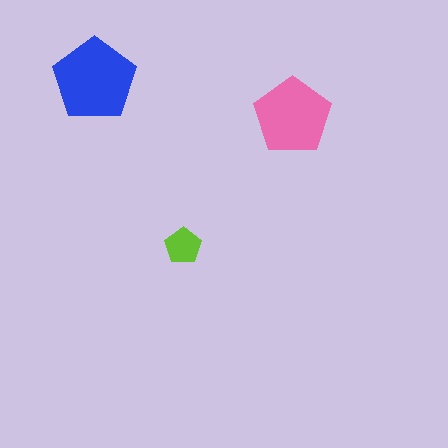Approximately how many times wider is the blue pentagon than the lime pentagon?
About 2.5 times wider.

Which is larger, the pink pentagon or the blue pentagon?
The blue one.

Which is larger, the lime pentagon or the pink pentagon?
The pink one.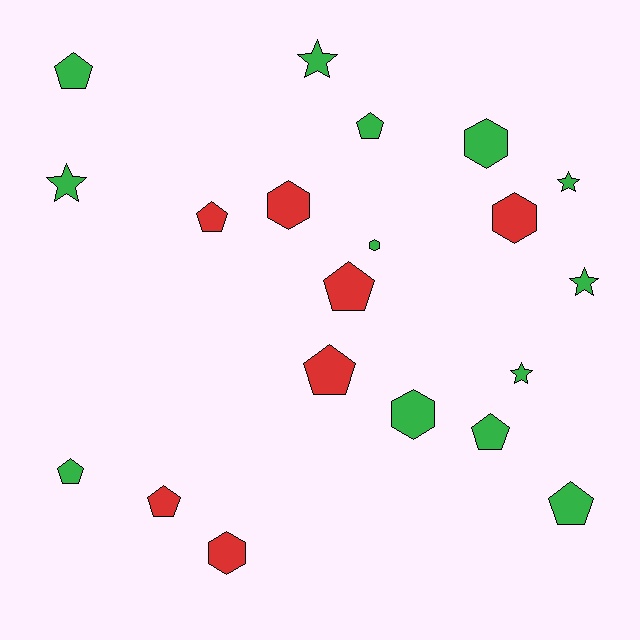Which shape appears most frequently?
Pentagon, with 9 objects.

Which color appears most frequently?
Green, with 13 objects.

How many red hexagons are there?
There are 3 red hexagons.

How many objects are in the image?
There are 20 objects.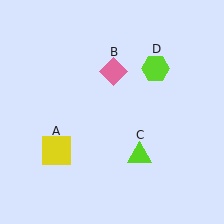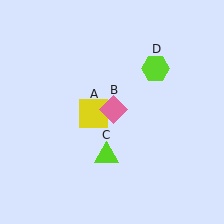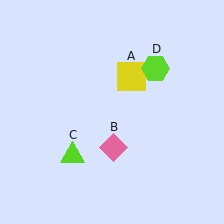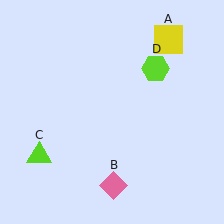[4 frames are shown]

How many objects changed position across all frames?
3 objects changed position: yellow square (object A), pink diamond (object B), lime triangle (object C).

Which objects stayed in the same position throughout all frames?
Lime hexagon (object D) remained stationary.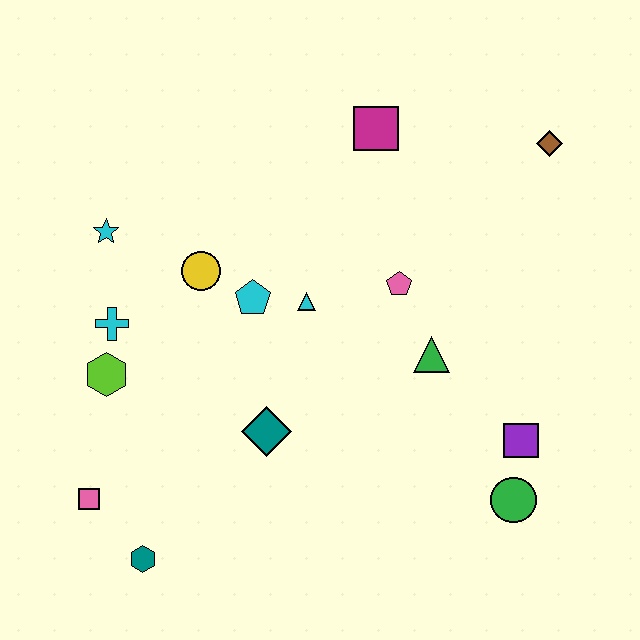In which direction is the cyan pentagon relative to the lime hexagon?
The cyan pentagon is to the right of the lime hexagon.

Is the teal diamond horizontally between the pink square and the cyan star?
No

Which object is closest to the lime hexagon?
The cyan cross is closest to the lime hexagon.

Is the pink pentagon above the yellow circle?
No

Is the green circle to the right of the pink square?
Yes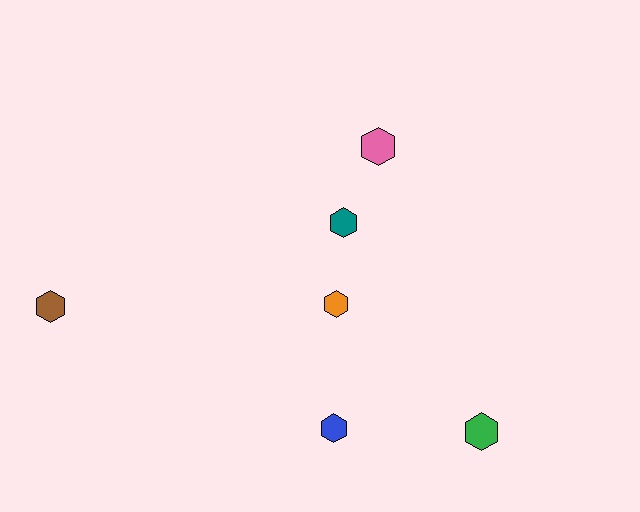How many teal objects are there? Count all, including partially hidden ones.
There is 1 teal object.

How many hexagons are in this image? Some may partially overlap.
There are 6 hexagons.